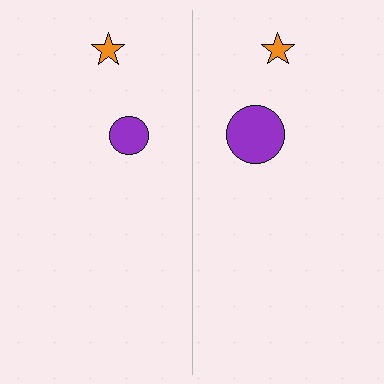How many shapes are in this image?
There are 4 shapes in this image.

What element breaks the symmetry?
The purple circle on the right side has a different size than its mirror counterpart.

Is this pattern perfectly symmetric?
No, the pattern is not perfectly symmetric. The purple circle on the right side has a different size than its mirror counterpart.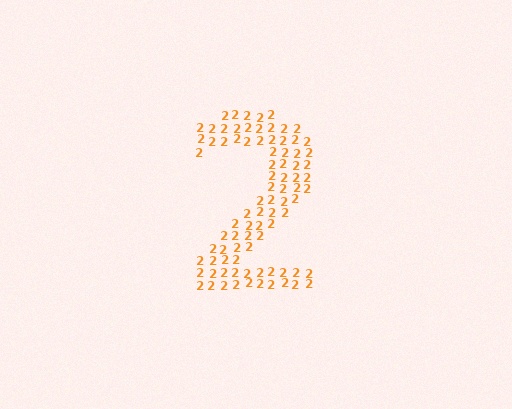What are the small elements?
The small elements are digit 2's.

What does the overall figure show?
The overall figure shows the digit 2.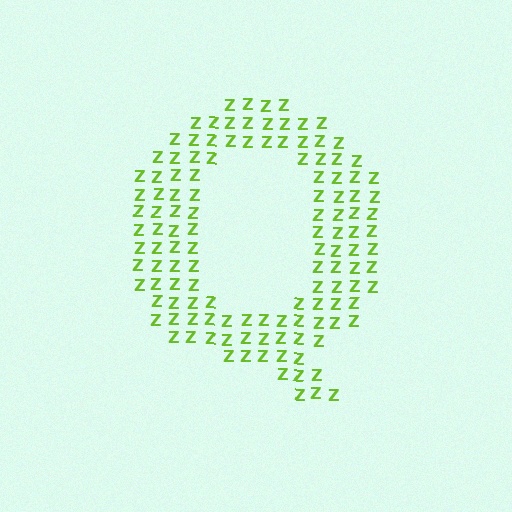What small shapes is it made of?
It is made of small letter Z's.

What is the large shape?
The large shape is the letter Q.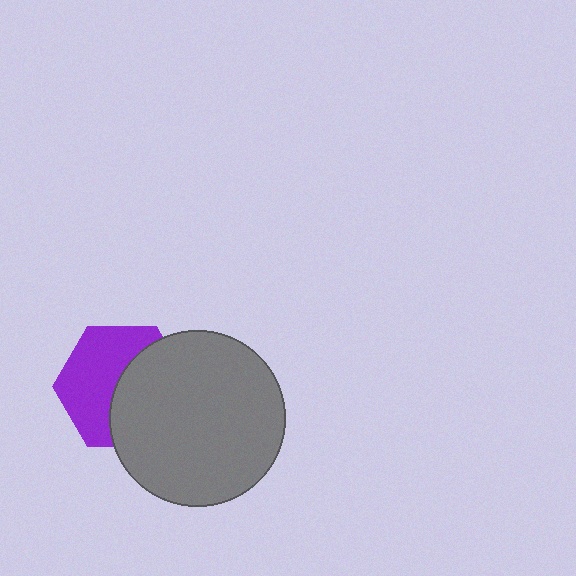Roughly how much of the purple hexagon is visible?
About half of it is visible (roughly 52%).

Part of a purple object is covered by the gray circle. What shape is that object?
It is a hexagon.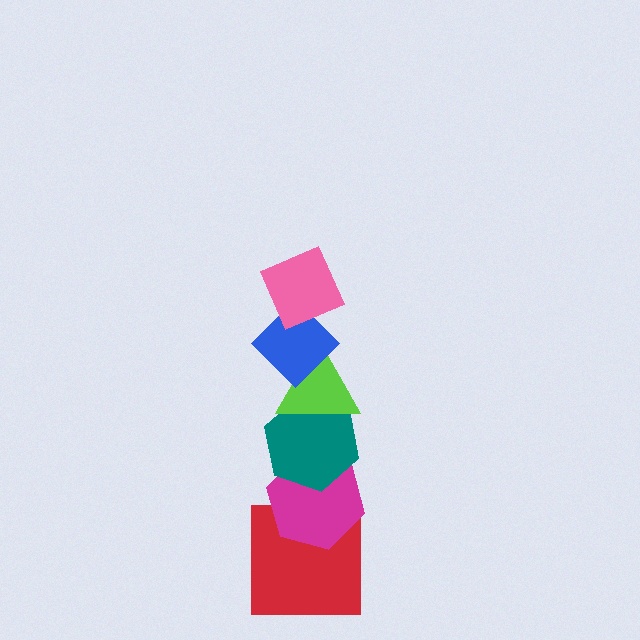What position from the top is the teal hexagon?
The teal hexagon is 4th from the top.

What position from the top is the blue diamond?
The blue diamond is 2nd from the top.